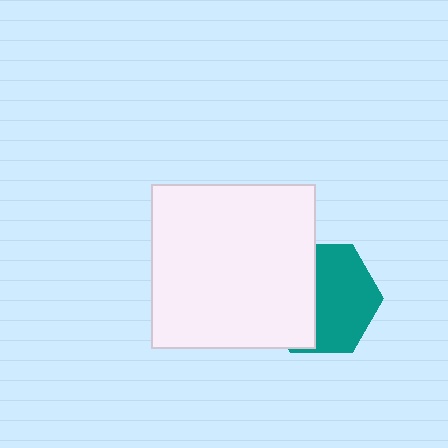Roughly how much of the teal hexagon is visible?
About half of it is visible (roughly 57%).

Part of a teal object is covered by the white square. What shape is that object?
It is a hexagon.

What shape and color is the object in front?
The object in front is a white square.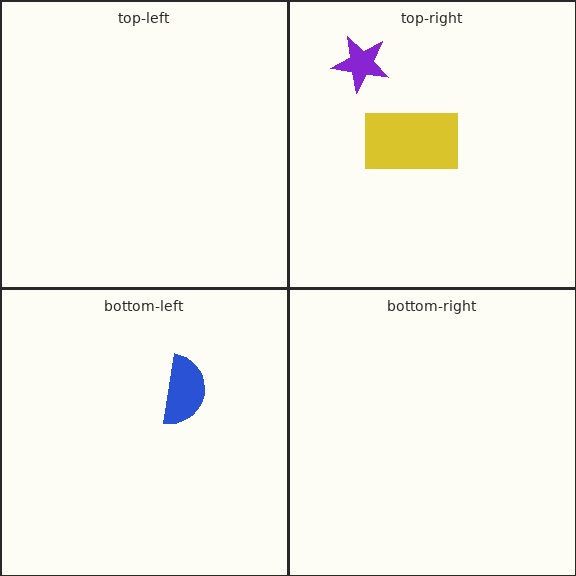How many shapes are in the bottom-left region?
1.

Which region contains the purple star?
The top-right region.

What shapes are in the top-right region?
The yellow rectangle, the purple star.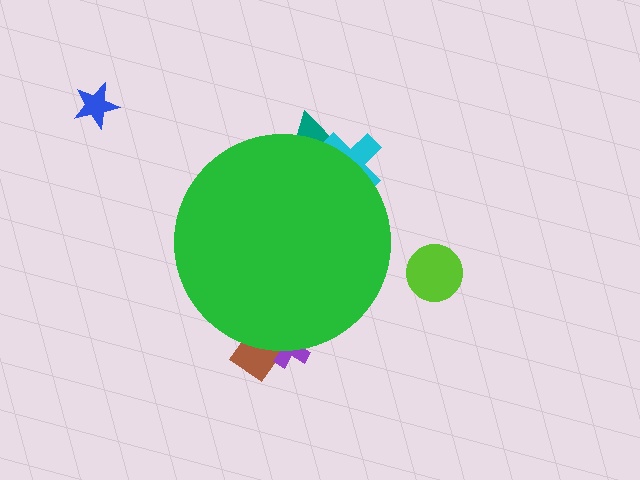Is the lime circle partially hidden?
No, the lime circle is fully visible.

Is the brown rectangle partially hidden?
Yes, the brown rectangle is partially hidden behind the green circle.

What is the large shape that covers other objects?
A green circle.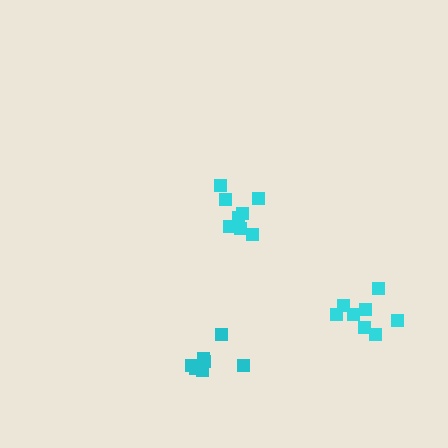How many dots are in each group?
Group 1: 7 dots, Group 2: 8 dots, Group 3: 8 dots (23 total).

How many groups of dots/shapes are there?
There are 3 groups.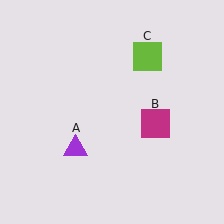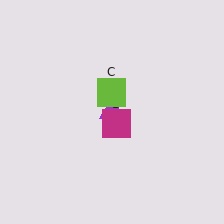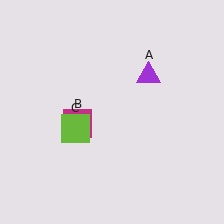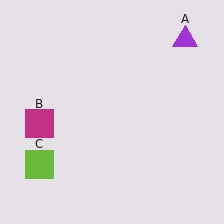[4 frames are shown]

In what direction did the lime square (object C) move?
The lime square (object C) moved down and to the left.